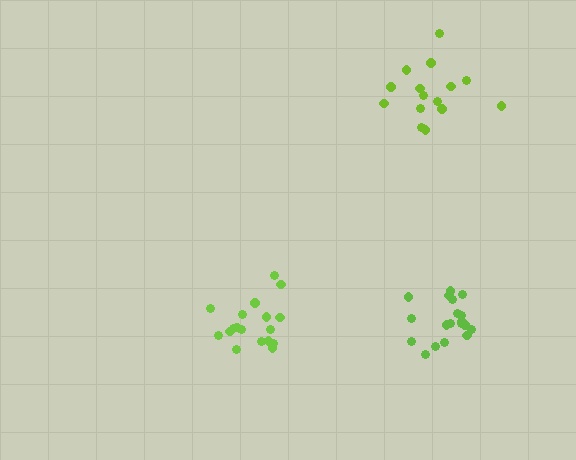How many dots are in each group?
Group 1: 15 dots, Group 2: 18 dots, Group 3: 19 dots (52 total).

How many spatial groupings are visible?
There are 3 spatial groupings.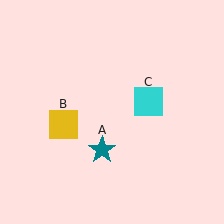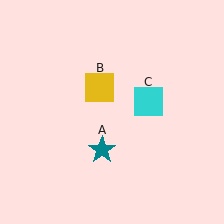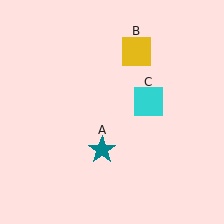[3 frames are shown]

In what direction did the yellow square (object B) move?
The yellow square (object B) moved up and to the right.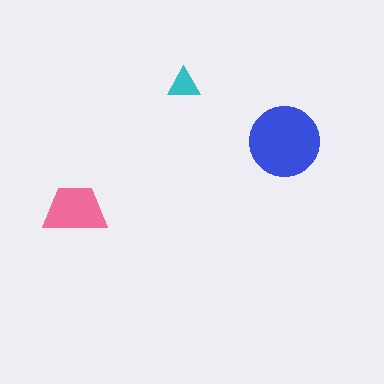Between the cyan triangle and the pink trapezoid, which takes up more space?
The pink trapezoid.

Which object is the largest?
The blue circle.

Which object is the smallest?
The cyan triangle.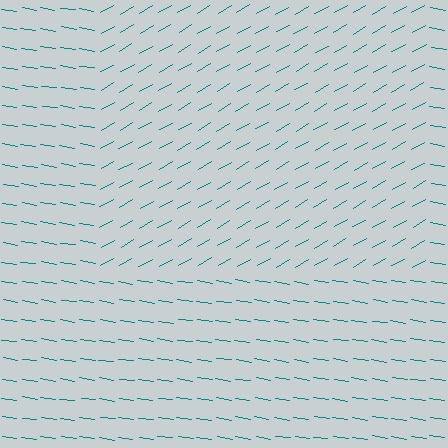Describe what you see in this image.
The image is filled with small teal line segments. A rectangle region in the image has lines oriented differently from the surrounding lines, creating a visible texture boundary.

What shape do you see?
I see a rectangle.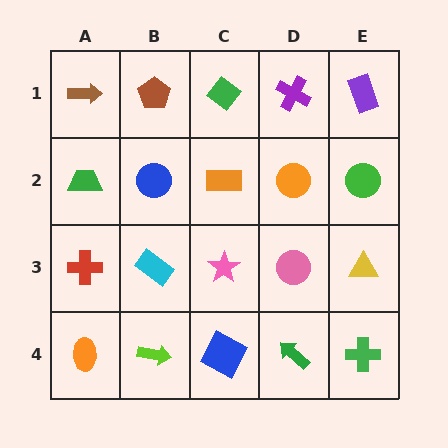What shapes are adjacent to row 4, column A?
A red cross (row 3, column A), a lime arrow (row 4, column B).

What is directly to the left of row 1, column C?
A brown pentagon.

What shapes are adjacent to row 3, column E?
A green circle (row 2, column E), a green cross (row 4, column E), a pink circle (row 3, column D).